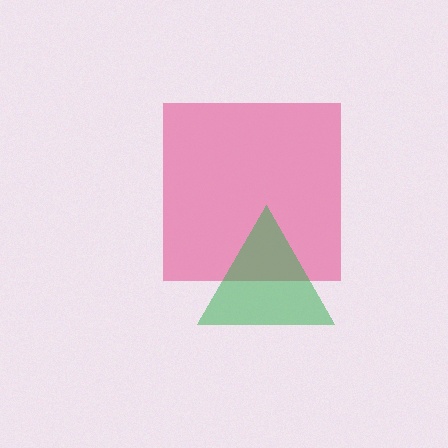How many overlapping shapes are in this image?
There are 2 overlapping shapes in the image.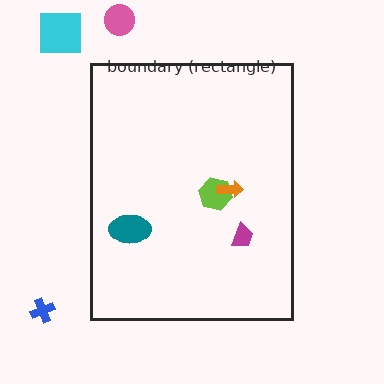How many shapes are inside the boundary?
4 inside, 3 outside.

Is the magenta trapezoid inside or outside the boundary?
Inside.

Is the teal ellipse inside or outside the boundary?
Inside.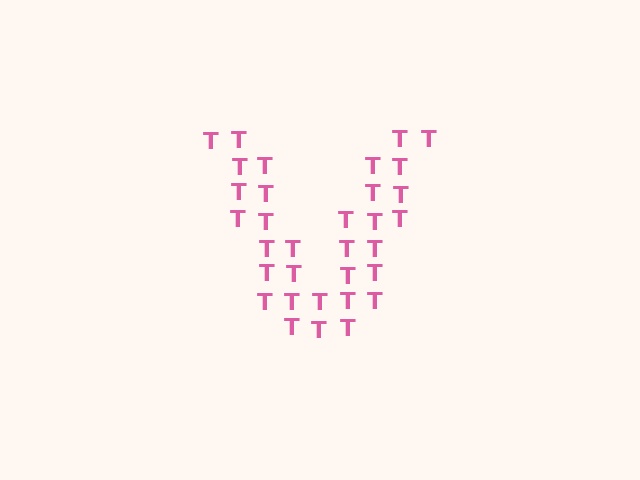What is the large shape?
The large shape is the letter V.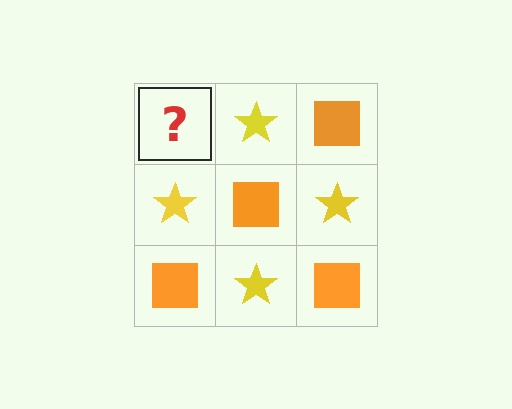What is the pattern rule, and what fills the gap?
The rule is that it alternates orange square and yellow star in a checkerboard pattern. The gap should be filled with an orange square.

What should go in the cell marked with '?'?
The missing cell should contain an orange square.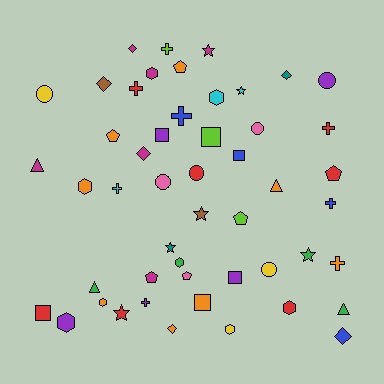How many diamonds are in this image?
There are 6 diamonds.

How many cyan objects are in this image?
There are 3 cyan objects.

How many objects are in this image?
There are 50 objects.